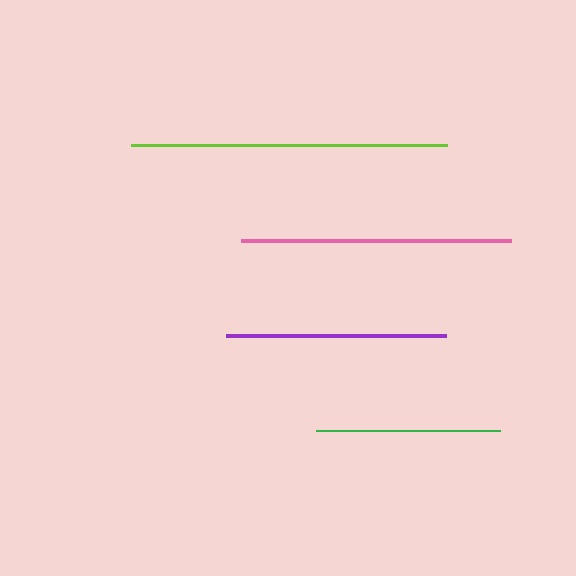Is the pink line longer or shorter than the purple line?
The pink line is longer than the purple line.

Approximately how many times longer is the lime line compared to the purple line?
The lime line is approximately 1.4 times the length of the purple line.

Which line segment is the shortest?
The green line is the shortest at approximately 184 pixels.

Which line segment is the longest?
The lime line is the longest at approximately 317 pixels.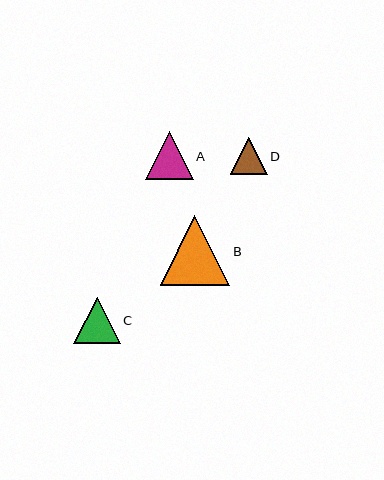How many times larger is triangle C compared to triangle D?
Triangle C is approximately 1.3 times the size of triangle D.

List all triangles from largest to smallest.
From largest to smallest: B, A, C, D.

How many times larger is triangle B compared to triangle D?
Triangle B is approximately 1.9 times the size of triangle D.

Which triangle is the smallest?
Triangle D is the smallest with a size of approximately 37 pixels.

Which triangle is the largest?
Triangle B is the largest with a size of approximately 70 pixels.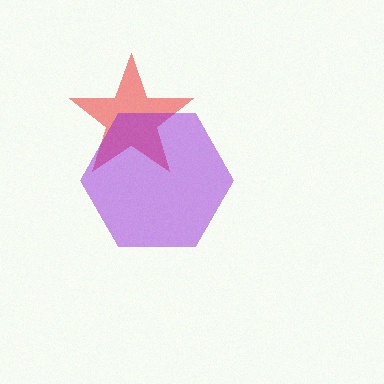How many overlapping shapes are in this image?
There are 2 overlapping shapes in the image.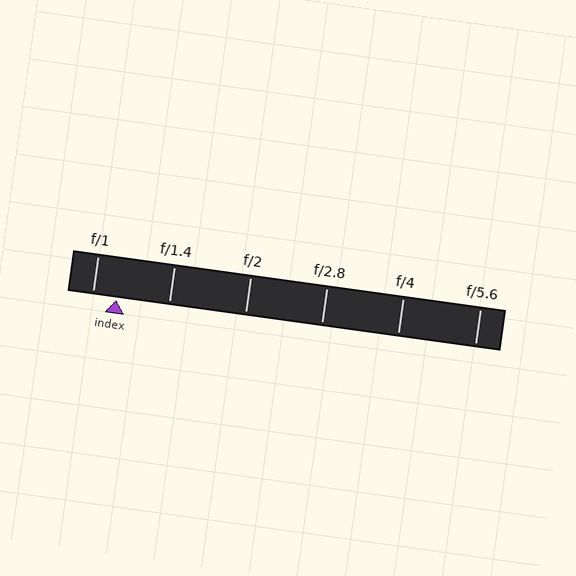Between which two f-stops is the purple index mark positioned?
The index mark is between f/1 and f/1.4.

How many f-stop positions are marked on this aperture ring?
There are 6 f-stop positions marked.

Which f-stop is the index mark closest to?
The index mark is closest to f/1.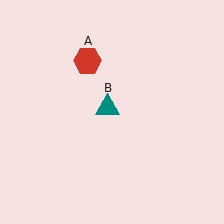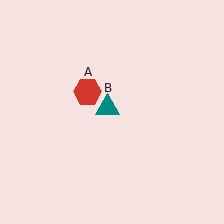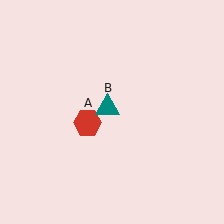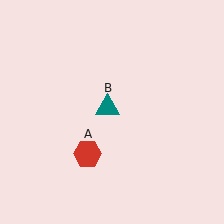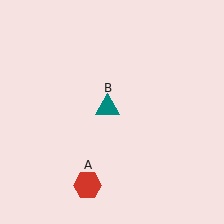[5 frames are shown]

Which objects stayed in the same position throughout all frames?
Teal triangle (object B) remained stationary.